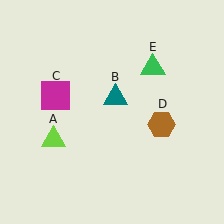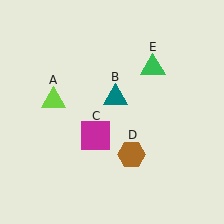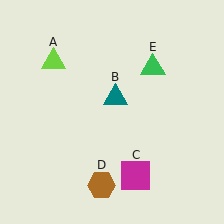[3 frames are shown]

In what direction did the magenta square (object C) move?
The magenta square (object C) moved down and to the right.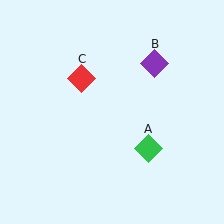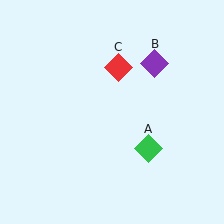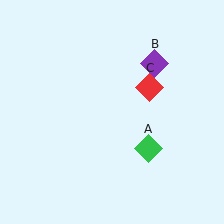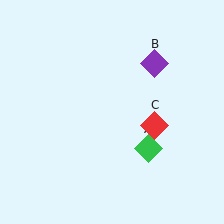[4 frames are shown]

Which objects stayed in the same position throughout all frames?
Green diamond (object A) and purple diamond (object B) remained stationary.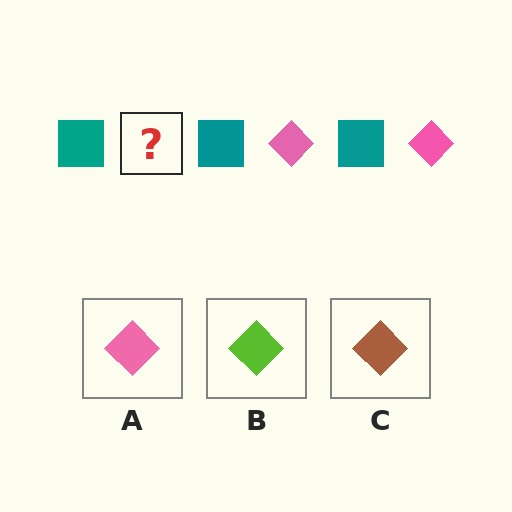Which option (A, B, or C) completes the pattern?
A.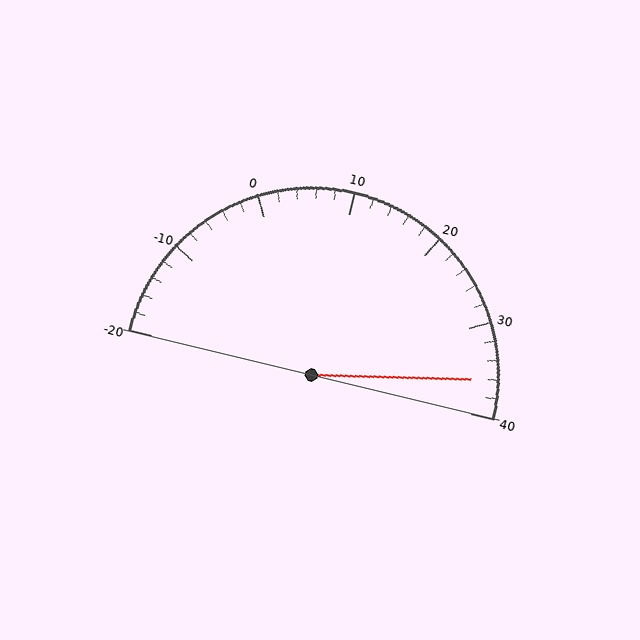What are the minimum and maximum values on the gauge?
The gauge ranges from -20 to 40.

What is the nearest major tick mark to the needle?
The nearest major tick mark is 40.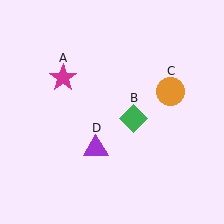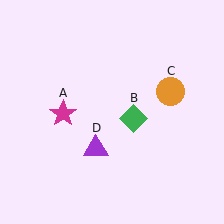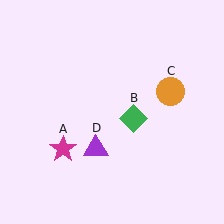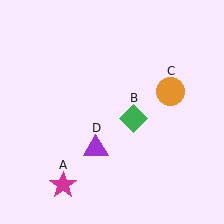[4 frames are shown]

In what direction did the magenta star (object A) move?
The magenta star (object A) moved down.